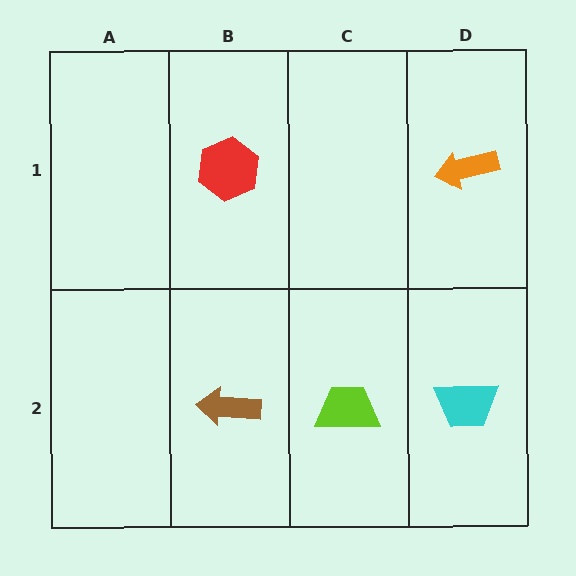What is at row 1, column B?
A red hexagon.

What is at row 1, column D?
An orange arrow.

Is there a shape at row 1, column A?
No, that cell is empty.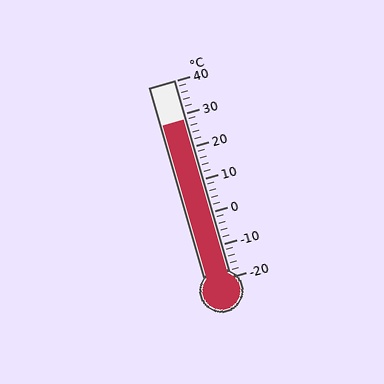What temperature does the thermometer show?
The thermometer shows approximately 28°C.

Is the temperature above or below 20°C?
The temperature is above 20°C.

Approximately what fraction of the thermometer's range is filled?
The thermometer is filled to approximately 80% of its range.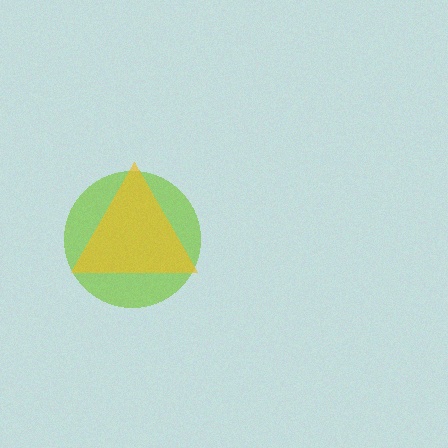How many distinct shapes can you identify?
There are 2 distinct shapes: a lime circle, a yellow triangle.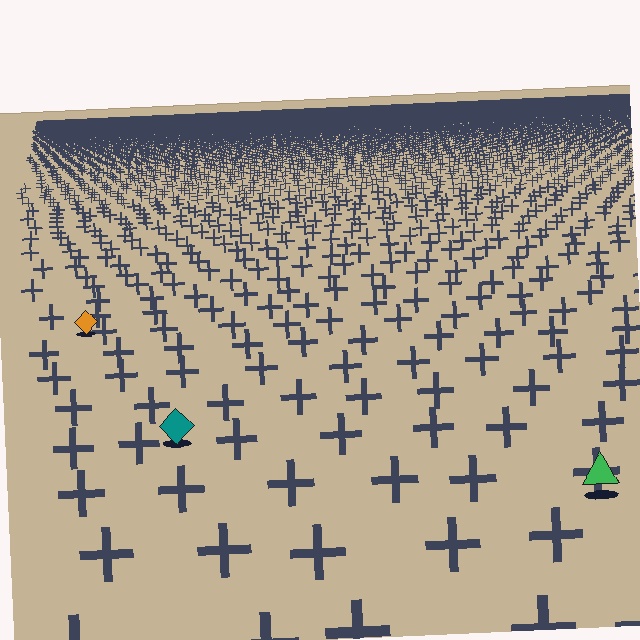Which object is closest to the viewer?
The green triangle is closest. The texture marks near it are larger and more spread out.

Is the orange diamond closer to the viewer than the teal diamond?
No. The teal diamond is closer — you can tell from the texture gradient: the ground texture is coarser near it.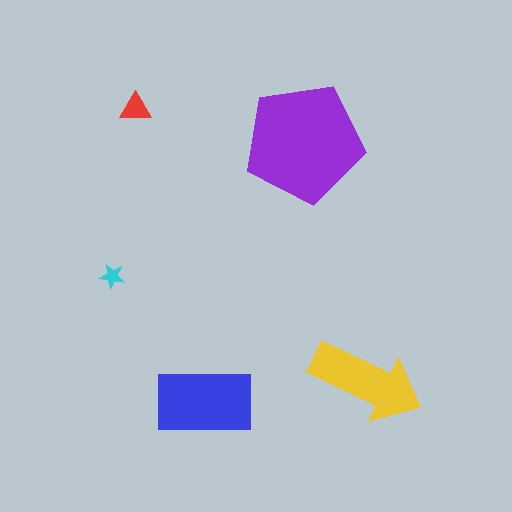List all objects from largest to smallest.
The purple pentagon, the blue rectangle, the yellow arrow, the red triangle, the cyan star.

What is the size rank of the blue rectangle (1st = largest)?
2nd.